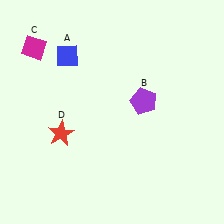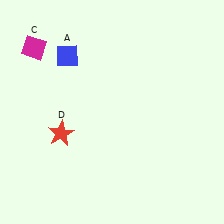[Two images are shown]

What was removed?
The purple pentagon (B) was removed in Image 2.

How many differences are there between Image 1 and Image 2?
There is 1 difference between the two images.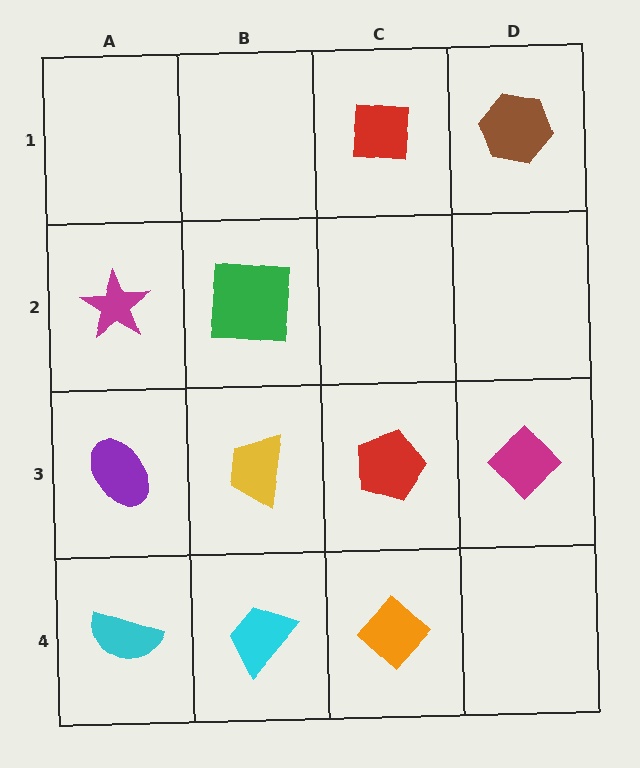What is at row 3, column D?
A magenta diamond.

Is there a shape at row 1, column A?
No, that cell is empty.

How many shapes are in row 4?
3 shapes.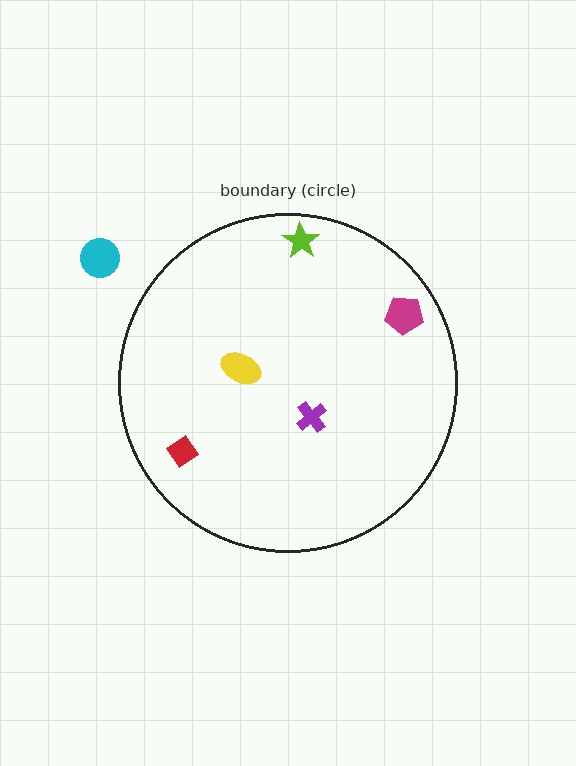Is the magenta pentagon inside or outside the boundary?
Inside.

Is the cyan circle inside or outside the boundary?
Outside.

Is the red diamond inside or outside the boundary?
Inside.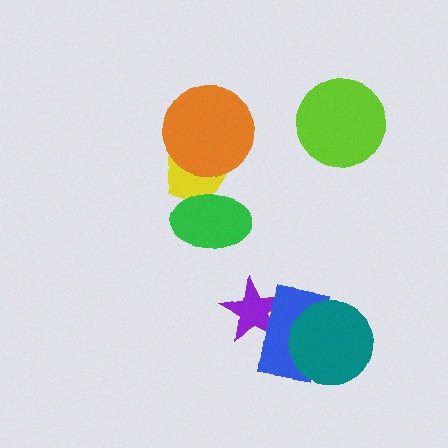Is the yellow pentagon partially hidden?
Yes, it is partially covered by another shape.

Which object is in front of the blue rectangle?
The teal circle is in front of the blue rectangle.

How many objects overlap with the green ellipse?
1 object overlaps with the green ellipse.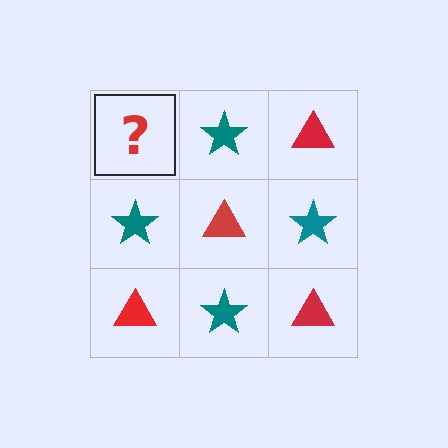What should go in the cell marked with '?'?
The missing cell should contain a red triangle.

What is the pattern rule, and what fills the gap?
The rule is that it alternates red triangle and teal star in a checkerboard pattern. The gap should be filled with a red triangle.